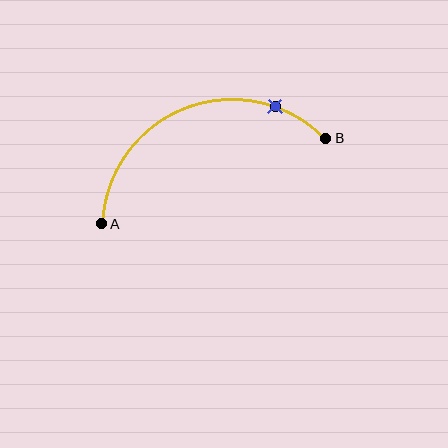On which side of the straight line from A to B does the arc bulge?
The arc bulges above the straight line connecting A and B.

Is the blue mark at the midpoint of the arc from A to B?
No. The blue mark lies on the arc but is closer to endpoint B. The arc midpoint would be at the point on the curve equidistant along the arc from both A and B.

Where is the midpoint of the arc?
The arc midpoint is the point on the curve farthest from the straight line joining A and B. It sits above that line.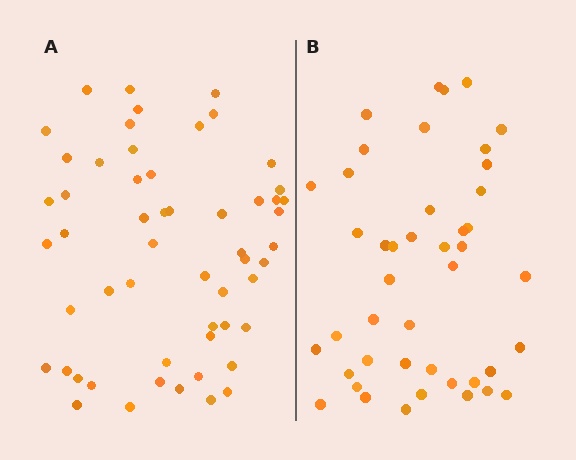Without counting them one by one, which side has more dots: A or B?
Region A (the left region) has more dots.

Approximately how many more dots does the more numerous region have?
Region A has roughly 12 or so more dots than region B.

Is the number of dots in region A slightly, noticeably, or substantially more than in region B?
Region A has noticeably more, but not dramatically so. The ratio is roughly 1.2 to 1.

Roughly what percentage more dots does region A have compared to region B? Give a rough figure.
About 25% more.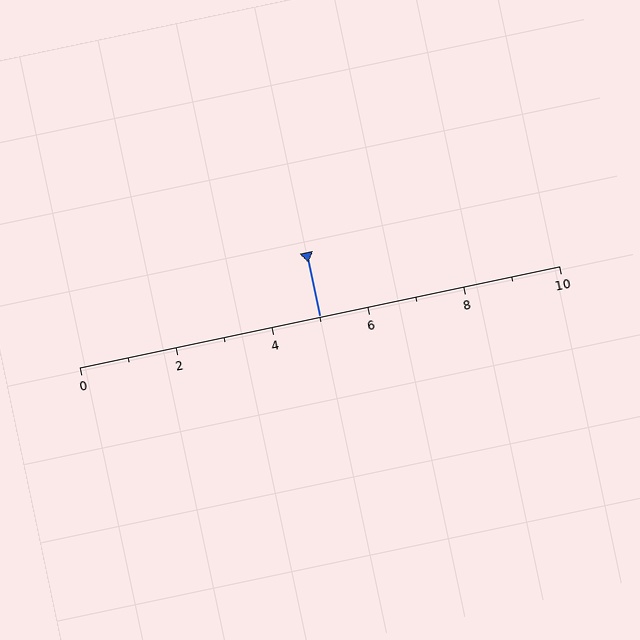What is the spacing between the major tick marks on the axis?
The major ticks are spaced 2 apart.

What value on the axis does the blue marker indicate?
The marker indicates approximately 5.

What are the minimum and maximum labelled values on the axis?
The axis runs from 0 to 10.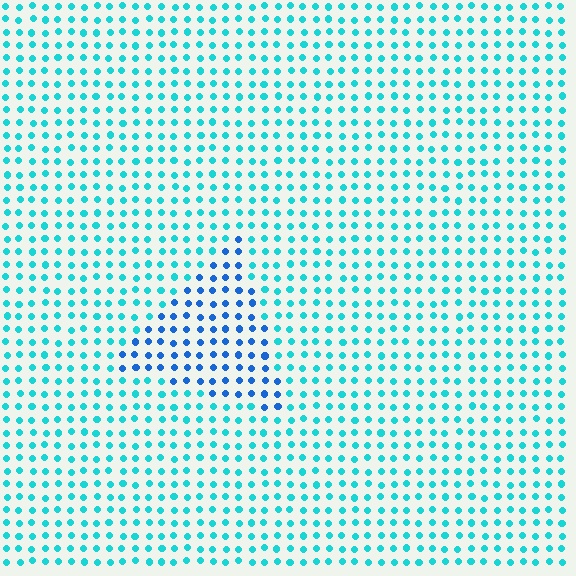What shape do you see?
I see a triangle.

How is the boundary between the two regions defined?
The boundary is defined purely by a slight shift in hue (about 36 degrees). Spacing, size, and orientation are identical on both sides.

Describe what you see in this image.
The image is filled with small cyan elements in a uniform arrangement. A triangle-shaped region is visible where the elements are tinted to a slightly different hue, forming a subtle color boundary.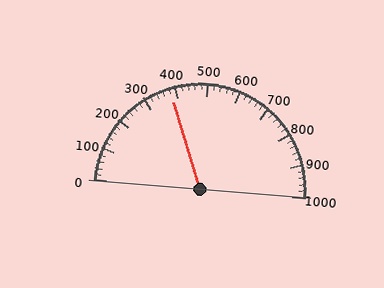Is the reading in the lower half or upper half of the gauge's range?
The reading is in the lower half of the range (0 to 1000).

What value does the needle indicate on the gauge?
The needle indicates approximately 380.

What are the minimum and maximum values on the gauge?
The gauge ranges from 0 to 1000.